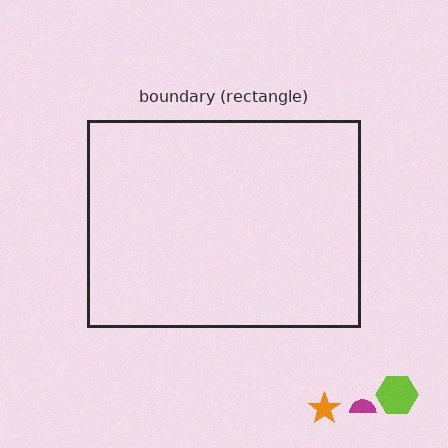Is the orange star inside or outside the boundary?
Outside.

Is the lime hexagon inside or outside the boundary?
Outside.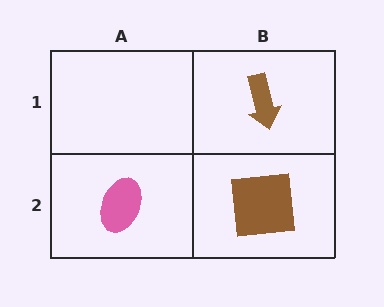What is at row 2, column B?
A brown square.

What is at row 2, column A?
A pink ellipse.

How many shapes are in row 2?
2 shapes.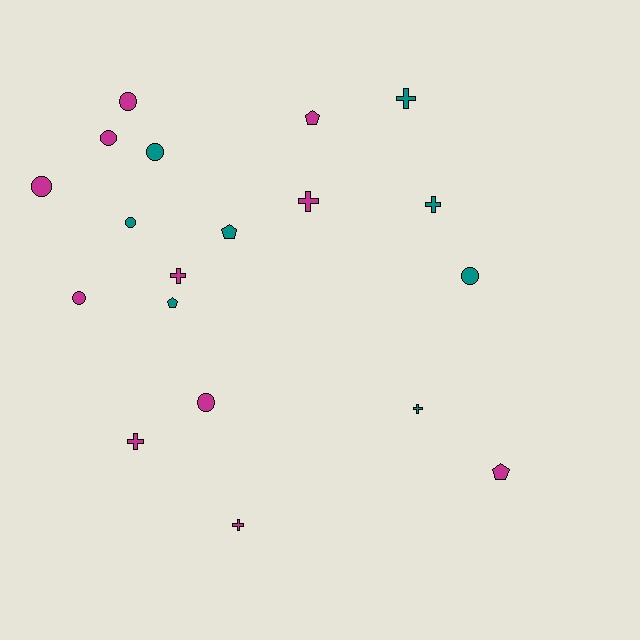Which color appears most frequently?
Magenta, with 11 objects.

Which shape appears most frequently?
Circle, with 8 objects.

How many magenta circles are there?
There are 5 magenta circles.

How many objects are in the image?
There are 19 objects.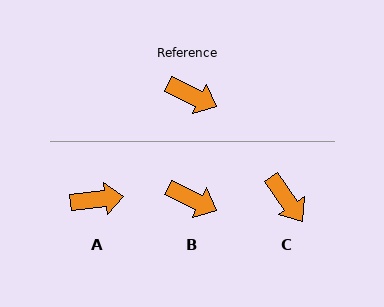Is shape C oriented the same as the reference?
No, it is off by about 30 degrees.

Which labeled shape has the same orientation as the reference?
B.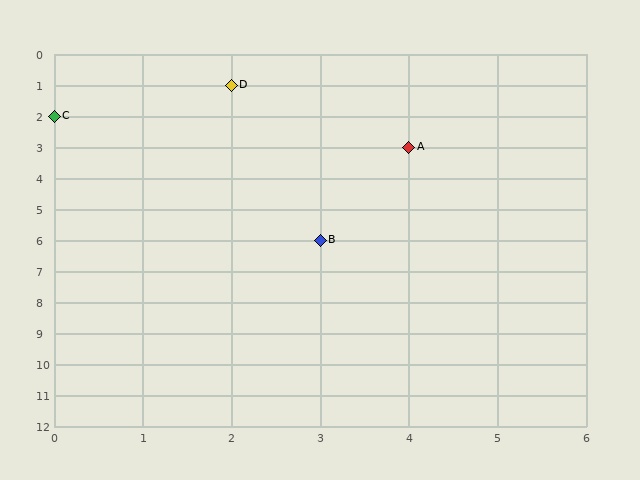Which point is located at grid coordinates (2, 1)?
Point D is at (2, 1).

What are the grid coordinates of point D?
Point D is at grid coordinates (2, 1).